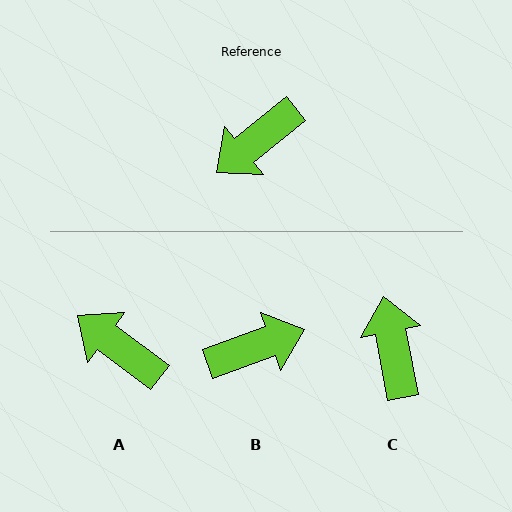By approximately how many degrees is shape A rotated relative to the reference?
Approximately 76 degrees clockwise.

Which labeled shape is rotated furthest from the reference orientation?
B, about 161 degrees away.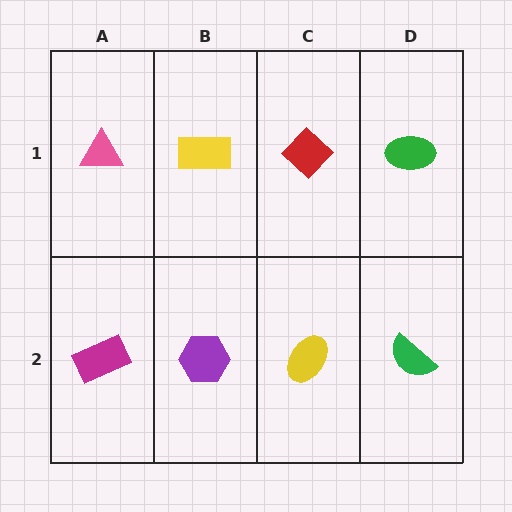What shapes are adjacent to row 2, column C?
A red diamond (row 1, column C), a purple hexagon (row 2, column B), a green semicircle (row 2, column D).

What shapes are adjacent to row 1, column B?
A purple hexagon (row 2, column B), a pink triangle (row 1, column A), a red diamond (row 1, column C).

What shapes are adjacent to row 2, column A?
A pink triangle (row 1, column A), a purple hexagon (row 2, column B).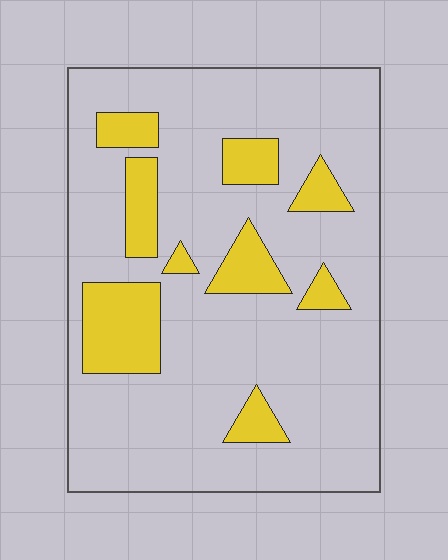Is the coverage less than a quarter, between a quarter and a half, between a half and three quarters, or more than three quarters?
Less than a quarter.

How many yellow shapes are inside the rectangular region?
9.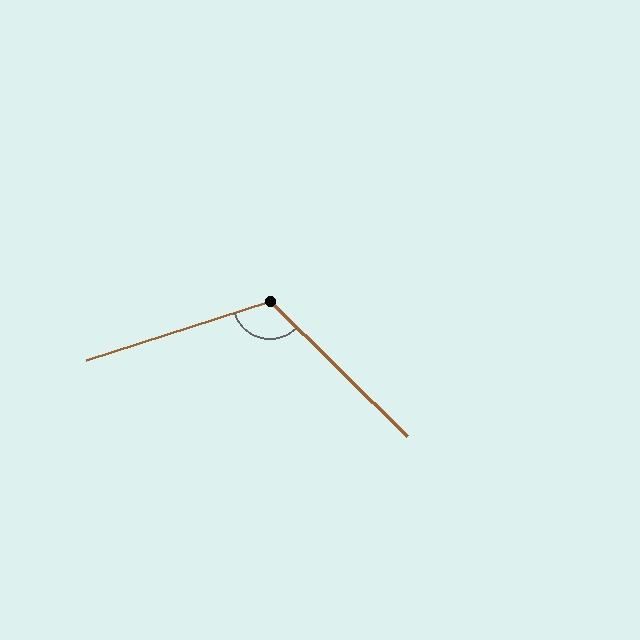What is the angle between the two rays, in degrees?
Approximately 118 degrees.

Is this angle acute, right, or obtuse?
It is obtuse.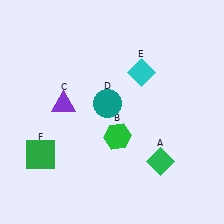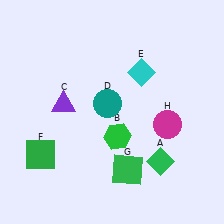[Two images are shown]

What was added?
A green square (G), a magenta circle (H) were added in Image 2.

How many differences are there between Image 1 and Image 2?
There are 2 differences between the two images.